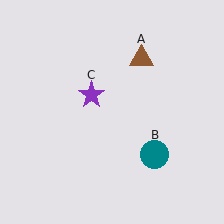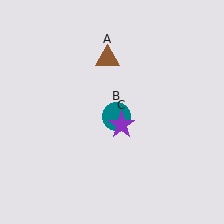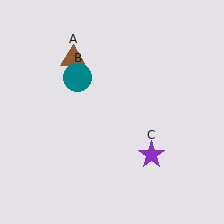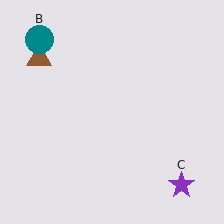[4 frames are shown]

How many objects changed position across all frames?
3 objects changed position: brown triangle (object A), teal circle (object B), purple star (object C).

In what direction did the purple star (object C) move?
The purple star (object C) moved down and to the right.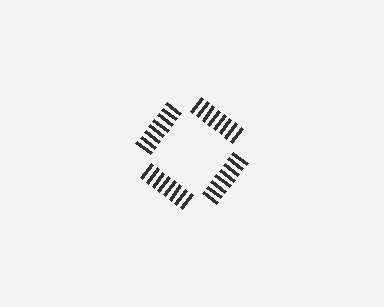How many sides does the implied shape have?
4 sides — the line-ends trace a square.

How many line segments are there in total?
32 — 8 along each of the 4 edges.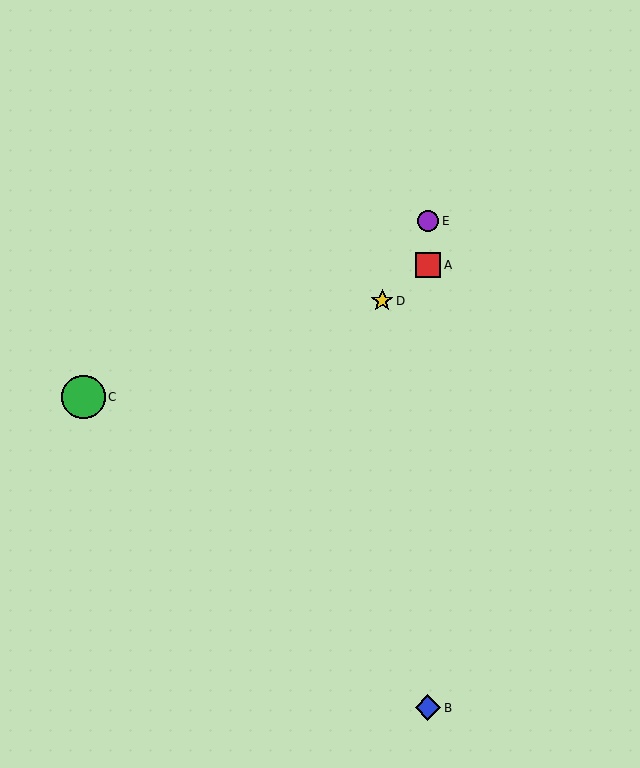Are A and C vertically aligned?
No, A is at x≈428 and C is at x≈83.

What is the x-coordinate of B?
Object B is at x≈428.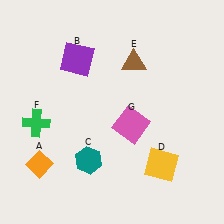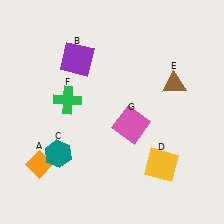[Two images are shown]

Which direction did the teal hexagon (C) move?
The teal hexagon (C) moved left.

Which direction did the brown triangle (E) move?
The brown triangle (E) moved right.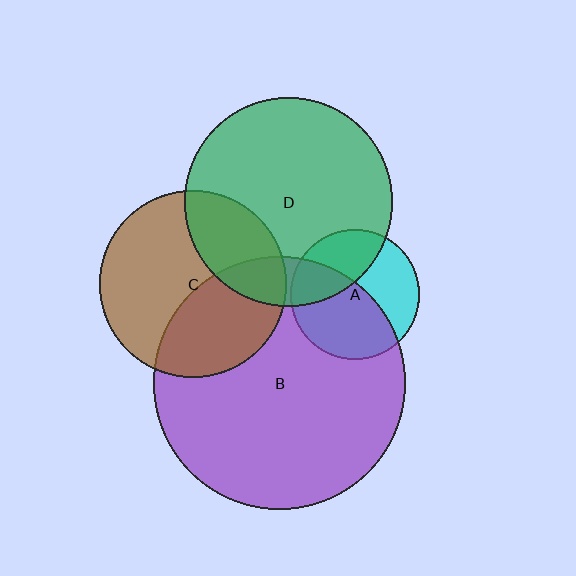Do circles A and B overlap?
Yes.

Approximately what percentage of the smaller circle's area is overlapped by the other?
Approximately 55%.